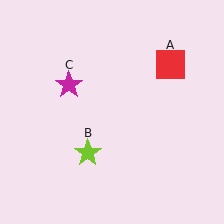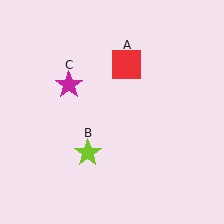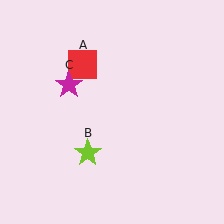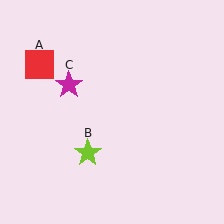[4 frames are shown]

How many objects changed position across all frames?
1 object changed position: red square (object A).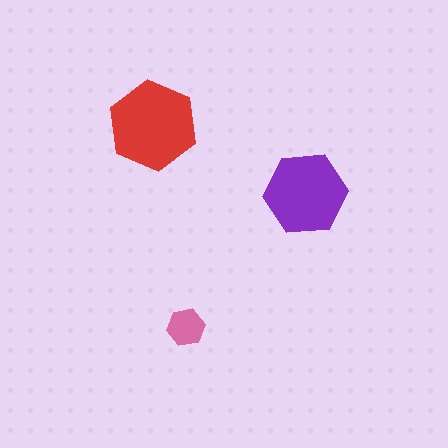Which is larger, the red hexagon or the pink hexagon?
The red one.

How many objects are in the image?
There are 3 objects in the image.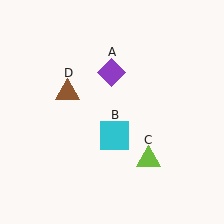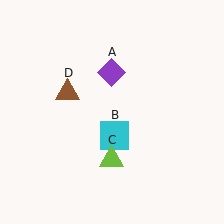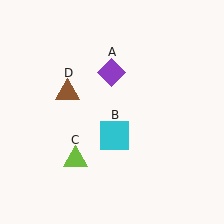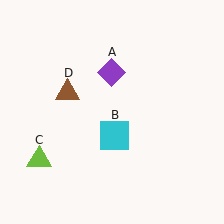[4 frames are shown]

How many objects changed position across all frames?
1 object changed position: lime triangle (object C).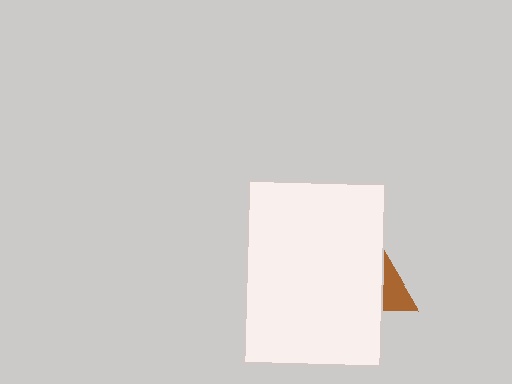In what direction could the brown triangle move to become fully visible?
The brown triangle could move right. That would shift it out from behind the white rectangle entirely.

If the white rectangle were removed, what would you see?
You would see the complete brown triangle.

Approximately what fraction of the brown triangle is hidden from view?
Roughly 69% of the brown triangle is hidden behind the white rectangle.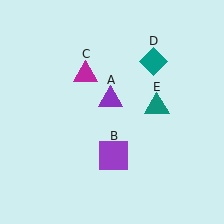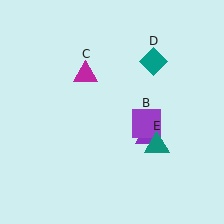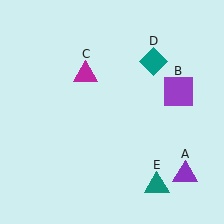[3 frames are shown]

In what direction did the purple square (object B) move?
The purple square (object B) moved up and to the right.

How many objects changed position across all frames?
3 objects changed position: purple triangle (object A), purple square (object B), teal triangle (object E).